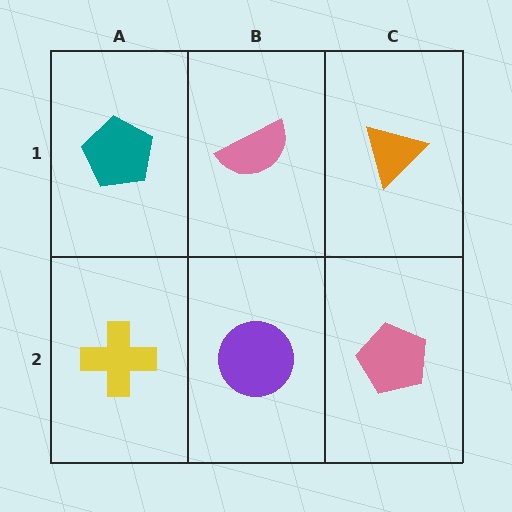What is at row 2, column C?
A pink pentagon.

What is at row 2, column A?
A yellow cross.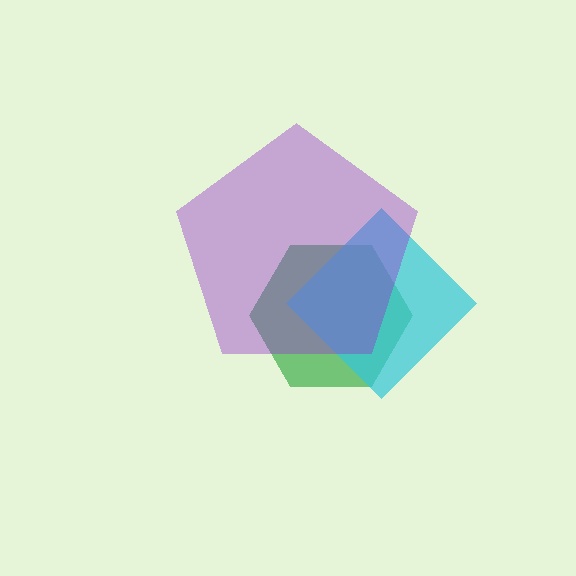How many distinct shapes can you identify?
There are 3 distinct shapes: a green hexagon, a cyan diamond, a purple pentagon.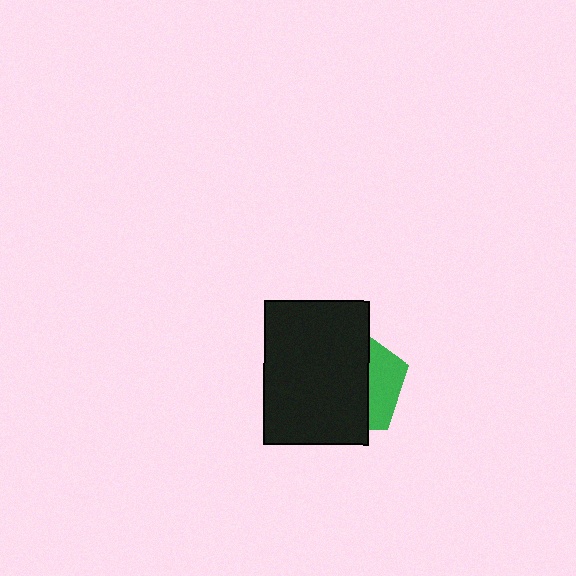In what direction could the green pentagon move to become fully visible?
The green pentagon could move right. That would shift it out from behind the black rectangle entirely.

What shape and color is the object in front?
The object in front is a black rectangle.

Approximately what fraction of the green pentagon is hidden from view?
Roughly 68% of the green pentagon is hidden behind the black rectangle.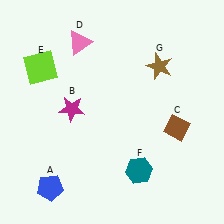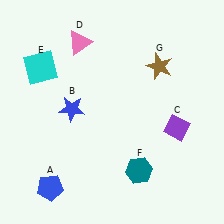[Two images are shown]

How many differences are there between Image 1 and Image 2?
There are 3 differences between the two images.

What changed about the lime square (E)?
In Image 1, E is lime. In Image 2, it changed to cyan.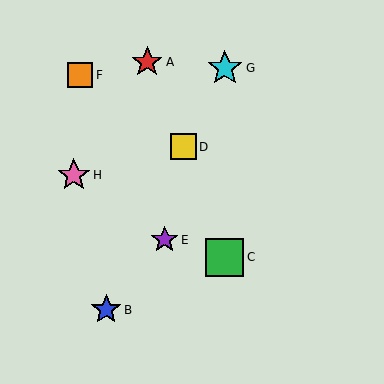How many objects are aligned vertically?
2 objects (C, G) are aligned vertically.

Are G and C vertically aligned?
Yes, both are at x≈225.